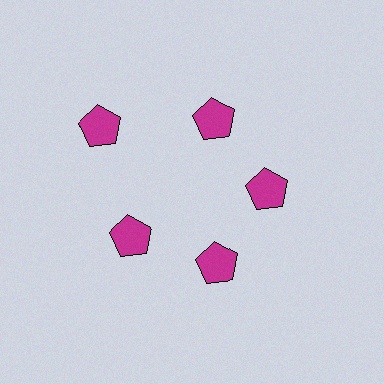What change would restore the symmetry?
The symmetry would be restored by moving it inward, back onto the ring so that all 5 pentagons sit at equal angles and equal distance from the center.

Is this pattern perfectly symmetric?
No. The 5 magenta pentagons are arranged in a ring, but one element near the 10 o'clock position is pushed outward from the center, breaking the 5-fold rotational symmetry.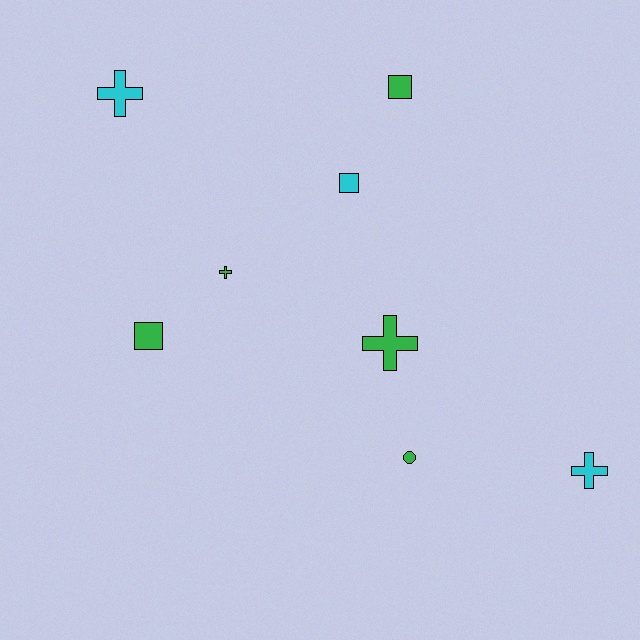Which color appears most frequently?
Green, with 5 objects.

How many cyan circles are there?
There are no cyan circles.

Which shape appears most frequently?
Cross, with 4 objects.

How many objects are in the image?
There are 8 objects.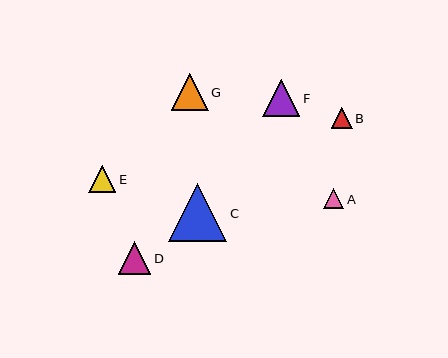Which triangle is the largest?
Triangle C is the largest with a size of approximately 59 pixels.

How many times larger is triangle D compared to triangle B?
Triangle D is approximately 1.6 times the size of triangle B.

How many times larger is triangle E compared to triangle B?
Triangle E is approximately 1.3 times the size of triangle B.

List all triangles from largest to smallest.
From largest to smallest: C, F, G, D, E, B, A.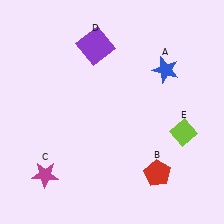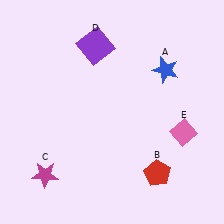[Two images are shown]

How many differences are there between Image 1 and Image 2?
There is 1 difference between the two images.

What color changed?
The diamond (E) changed from lime in Image 1 to pink in Image 2.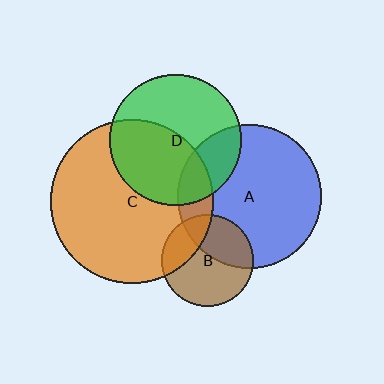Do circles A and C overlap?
Yes.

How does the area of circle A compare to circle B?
Approximately 2.4 times.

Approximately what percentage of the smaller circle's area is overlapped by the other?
Approximately 15%.